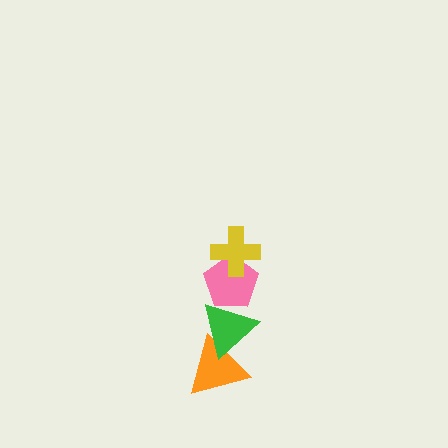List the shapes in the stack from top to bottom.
From top to bottom: the yellow cross, the pink pentagon, the green triangle, the orange triangle.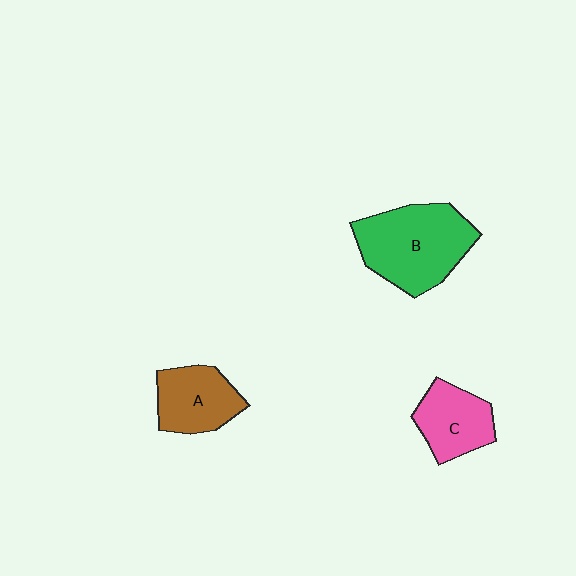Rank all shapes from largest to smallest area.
From largest to smallest: B (green), A (brown), C (pink).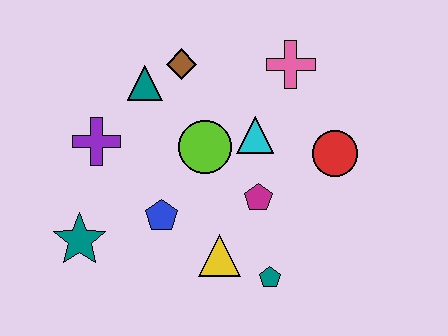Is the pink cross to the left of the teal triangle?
No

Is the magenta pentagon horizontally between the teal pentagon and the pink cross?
No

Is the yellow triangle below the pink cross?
Yes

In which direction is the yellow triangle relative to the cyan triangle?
The yellow triangle is below the cyan triangle.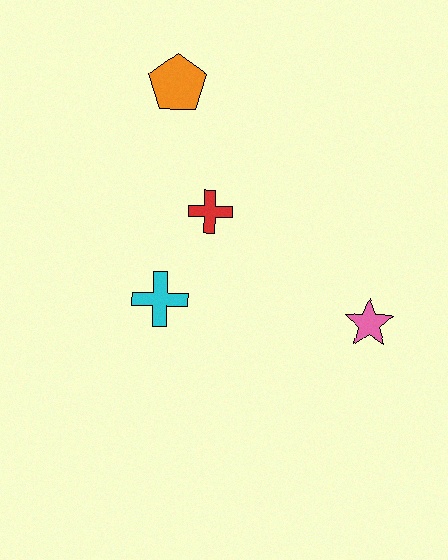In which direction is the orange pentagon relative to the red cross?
The orange pentagon is above the red cross.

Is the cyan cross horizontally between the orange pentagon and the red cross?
No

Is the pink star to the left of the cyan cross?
No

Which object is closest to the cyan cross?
The red cross is closest to the cyan cross.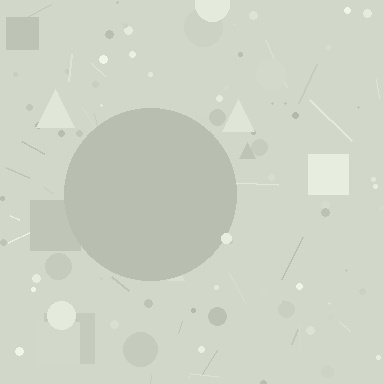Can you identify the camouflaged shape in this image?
The camouflaged shape is a circle.